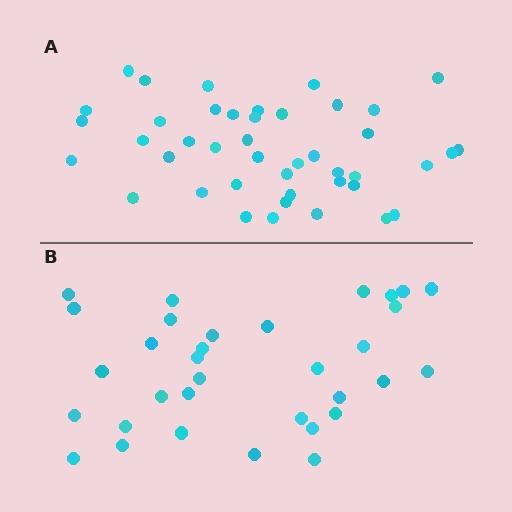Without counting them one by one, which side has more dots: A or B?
Region A (the top region) has more dots.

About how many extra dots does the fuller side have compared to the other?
Region A has roughly 10 or so more dots than region B.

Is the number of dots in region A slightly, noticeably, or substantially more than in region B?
Region A has noticeably more, but not dramatically so. The ratio is roughly 1.3 to 1.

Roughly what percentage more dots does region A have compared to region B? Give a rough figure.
About 30% more.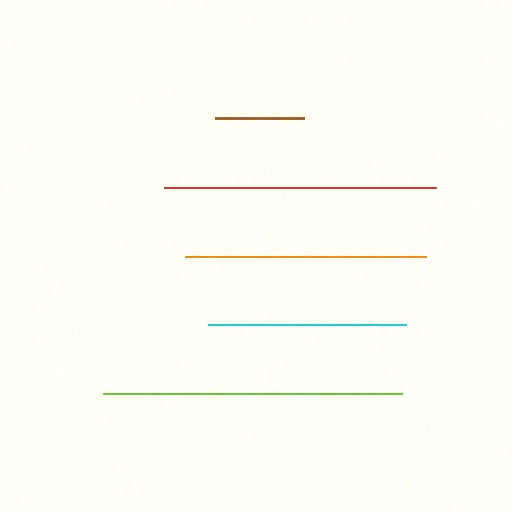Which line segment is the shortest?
The brown line is the shortest at approximately 89 pixels.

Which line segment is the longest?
The lime line is the longest at approximately 299 pixels.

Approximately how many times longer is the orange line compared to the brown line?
The orange line is approximately 2.7 times the length of the brown line.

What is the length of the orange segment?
The orange segment is approximately 241 pixels long.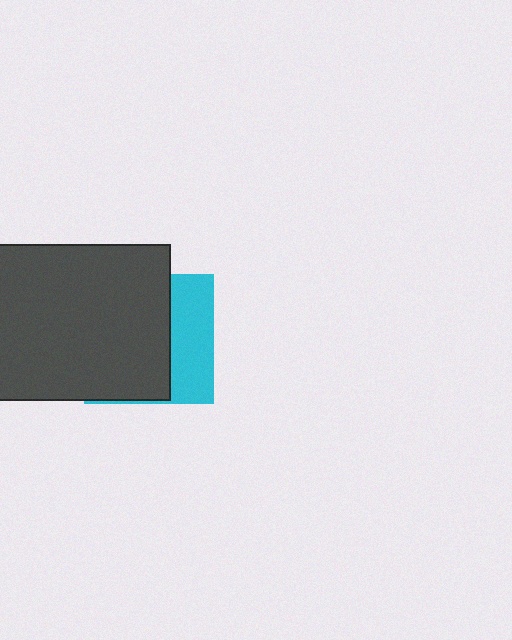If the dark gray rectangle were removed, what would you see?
You would see the complete cyan square.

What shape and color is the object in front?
The object in front is a dark gray rectangle.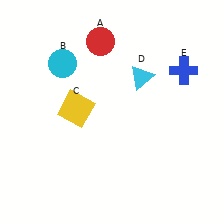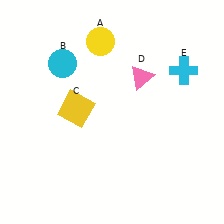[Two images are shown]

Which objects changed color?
A changed from red to yellow. D changed from cyan to pink. E changed from blue to cyan.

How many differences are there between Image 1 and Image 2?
There are 3 differences between the two images.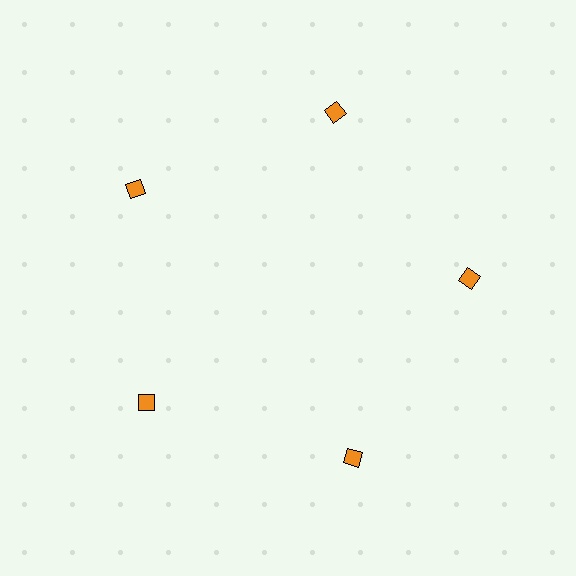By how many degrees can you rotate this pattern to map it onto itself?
The pattern maps onto itself every 72 degrees of rotation.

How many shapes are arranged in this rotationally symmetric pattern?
There are 5 shapes, arranged in 5 groups of 1.